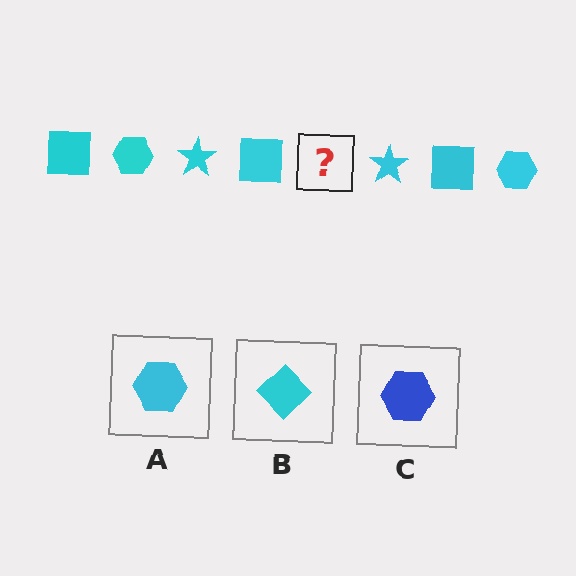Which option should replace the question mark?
Option A.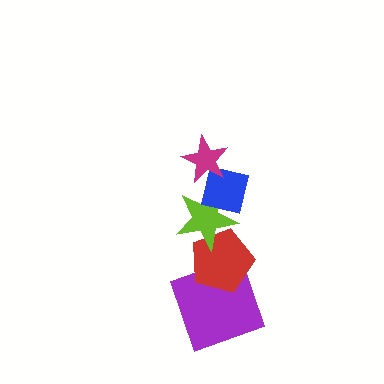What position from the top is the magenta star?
The magenta star is 1st from the top.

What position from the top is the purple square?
The purple square is 5th from the top.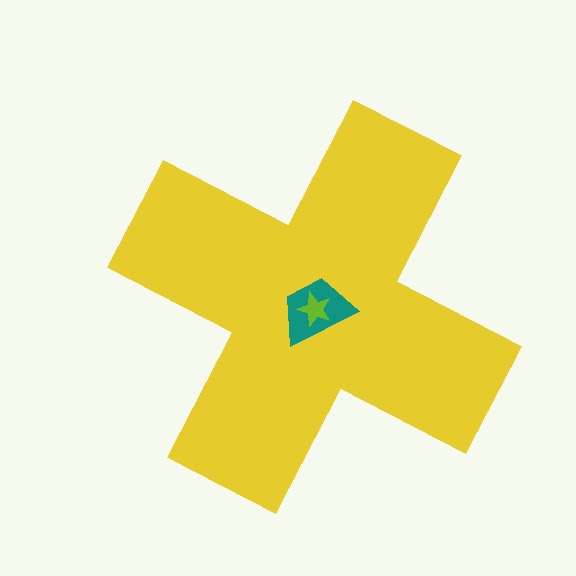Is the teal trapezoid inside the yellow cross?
Yes.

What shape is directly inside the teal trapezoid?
The lime star.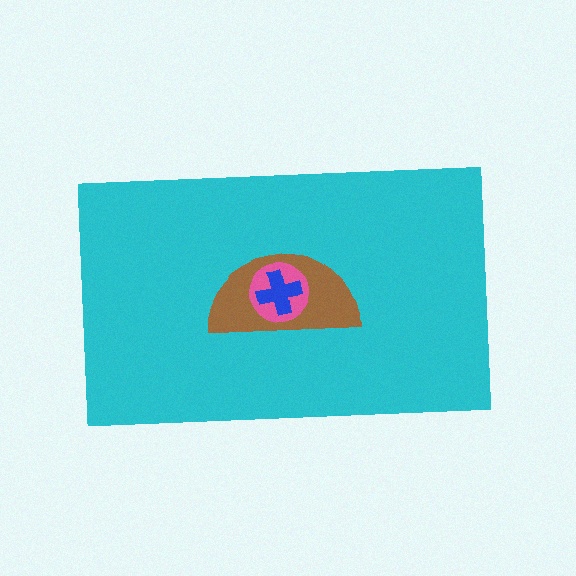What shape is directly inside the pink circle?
The blue cross.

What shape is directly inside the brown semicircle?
The pink circle.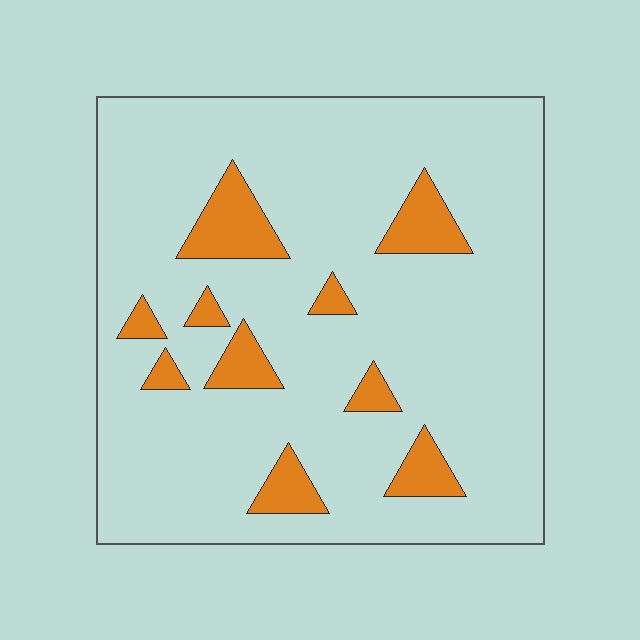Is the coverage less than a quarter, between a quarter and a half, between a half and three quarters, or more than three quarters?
Less than a quarter.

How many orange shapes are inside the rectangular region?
10.